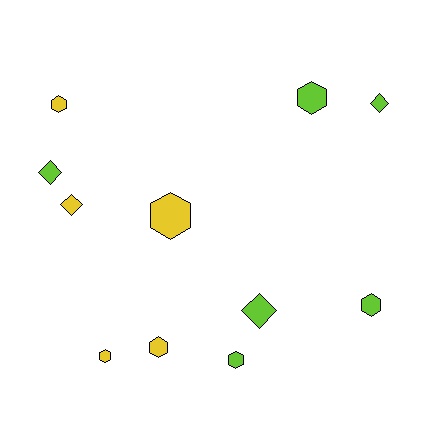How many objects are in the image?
There are 11 objects.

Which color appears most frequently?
Lime, with 6 objects.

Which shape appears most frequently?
Hexagon, with 7 objects.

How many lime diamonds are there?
There are 3 lime diamonds.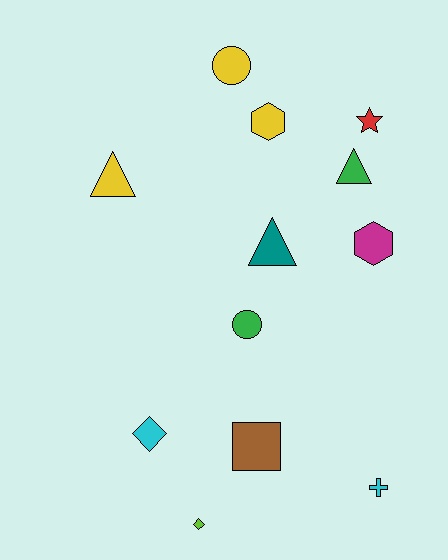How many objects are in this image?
There are 12 objects.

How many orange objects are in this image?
There are no orange objects.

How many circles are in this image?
There are 2 circles.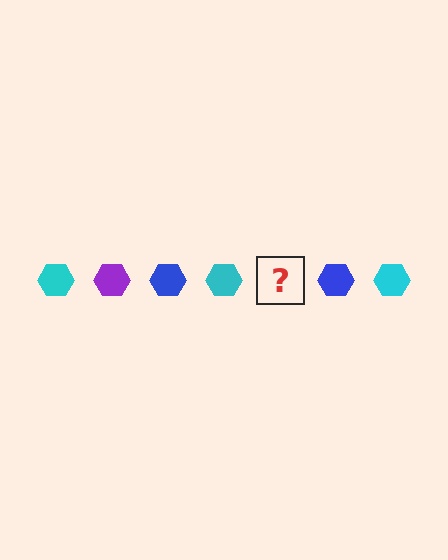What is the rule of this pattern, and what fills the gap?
The rule is that the pattern cycles through cyan, purple, blue hexagons. The gap should be filled with a purple hexagon.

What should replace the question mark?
The question mark should be replaced with a purple hexagon.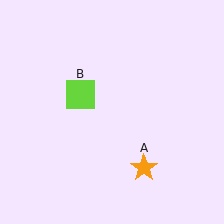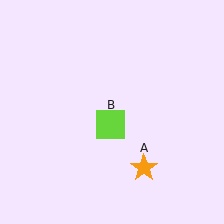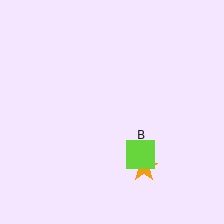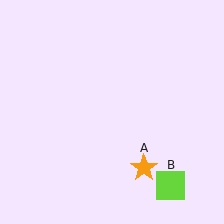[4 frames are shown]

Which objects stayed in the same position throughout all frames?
Orange star (object A) remained stationary.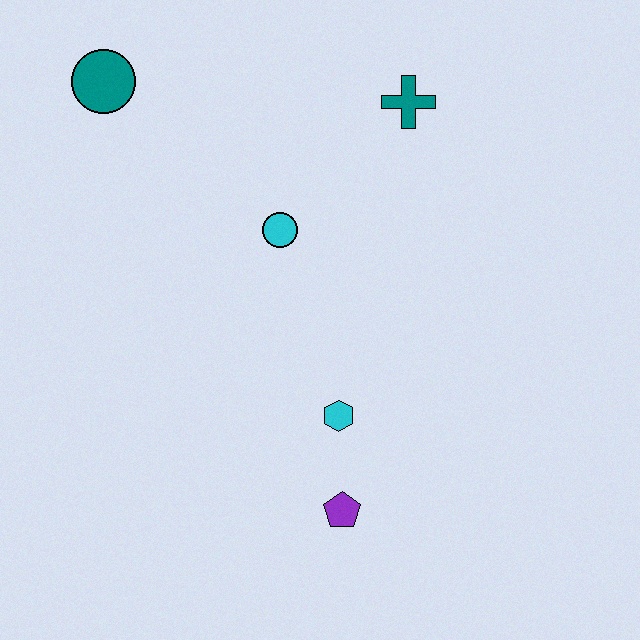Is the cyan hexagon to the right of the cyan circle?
Yes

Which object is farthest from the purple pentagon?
The teal circle is farthest from the purple pentagon.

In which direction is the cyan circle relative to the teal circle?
The cyan circle is to the right of the teal circle.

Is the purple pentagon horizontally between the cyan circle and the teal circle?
No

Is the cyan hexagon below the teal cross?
Yes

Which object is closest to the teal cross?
The cyan circle is closest to the teal cross.